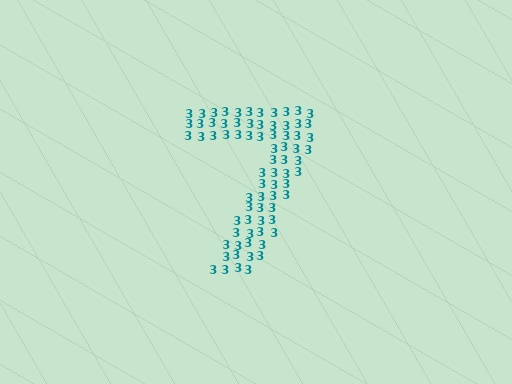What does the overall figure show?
The overall figure shows the digit 7.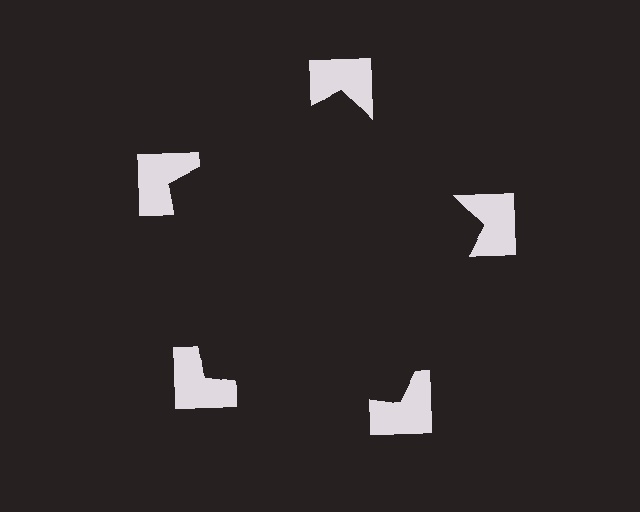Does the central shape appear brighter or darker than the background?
It typically appears slightly darker than the background, even though no actual brightness change is drawn.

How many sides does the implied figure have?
5 sides.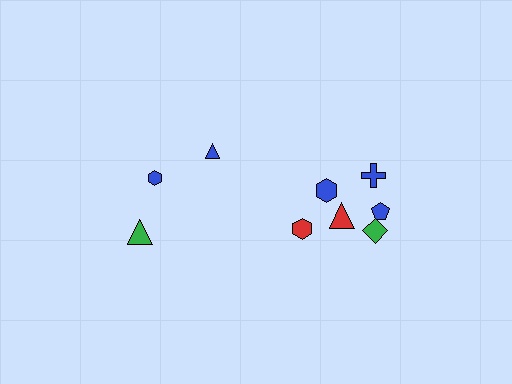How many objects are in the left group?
There are 3 objects.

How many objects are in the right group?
There are 6 objects.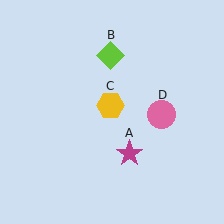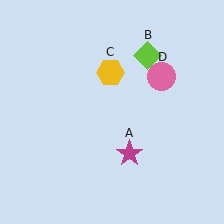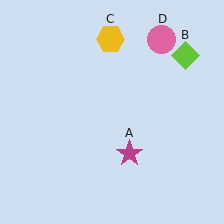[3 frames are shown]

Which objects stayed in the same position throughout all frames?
Magenta star (object A) remained stationary.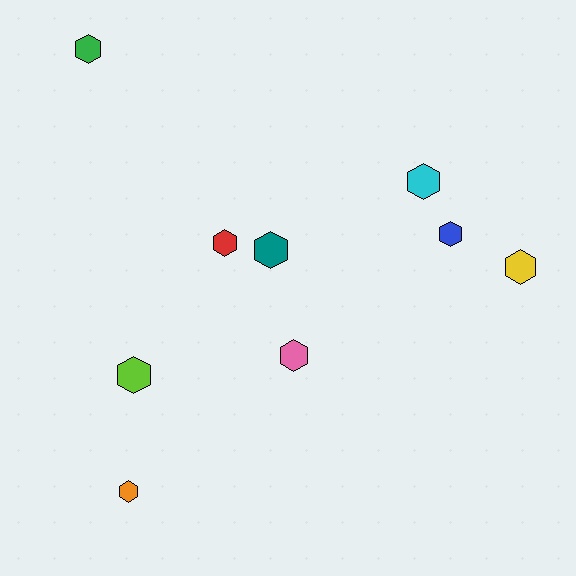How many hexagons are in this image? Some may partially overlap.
There are 9 hexagons.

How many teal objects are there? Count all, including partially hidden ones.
There is 1 teal object.